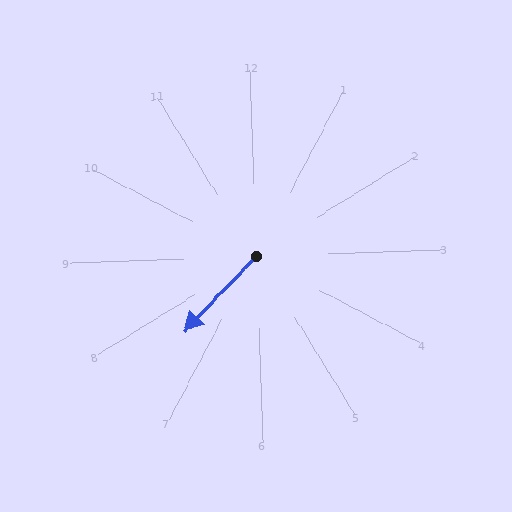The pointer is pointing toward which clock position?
Roughly 8 o'clock.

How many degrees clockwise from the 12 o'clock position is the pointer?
Approximately 226 degrees.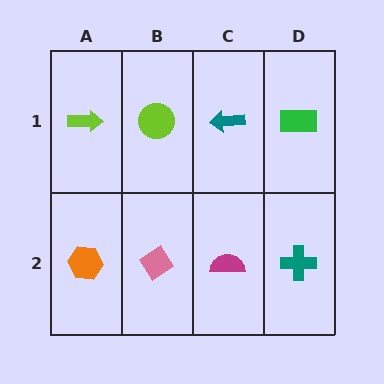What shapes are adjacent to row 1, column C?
A magenta semicircle (row 2, column C), a lime circle (row 1, column B), a green rectangle (row 1, column D).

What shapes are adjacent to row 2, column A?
A lime arrow (row 1, column A), a pink diamond (row 2, column B).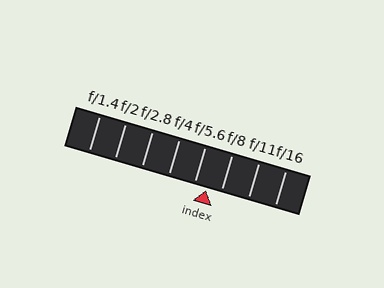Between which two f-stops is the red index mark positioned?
The index mark is between f/5.6 and f/8.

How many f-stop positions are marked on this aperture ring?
There are 8 f-stop positions marked.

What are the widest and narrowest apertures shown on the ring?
The widest aperture shown is f/1.4 and the narrowest is f/16.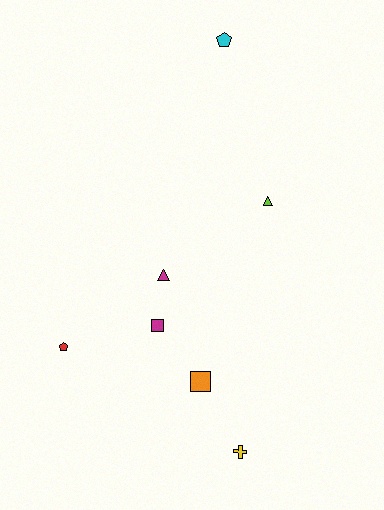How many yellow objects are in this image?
There is 1 yellow object.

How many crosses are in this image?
There is 1 cross.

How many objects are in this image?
There are 7 objects.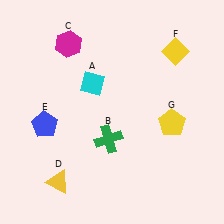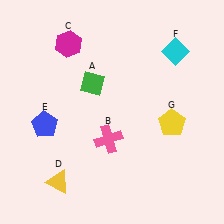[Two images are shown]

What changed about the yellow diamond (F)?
In Image 1, F is yellow. In Image 2, it changed to cyan.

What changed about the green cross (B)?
In Image 1, B is green. In Image 2, it changed to pink.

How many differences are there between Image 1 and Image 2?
There are 3 differences between the two images.